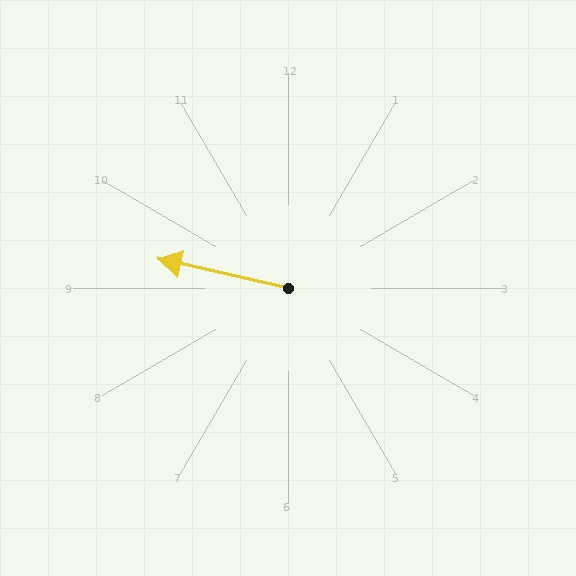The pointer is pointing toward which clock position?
Roughly 9 o'clock.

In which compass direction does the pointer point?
West.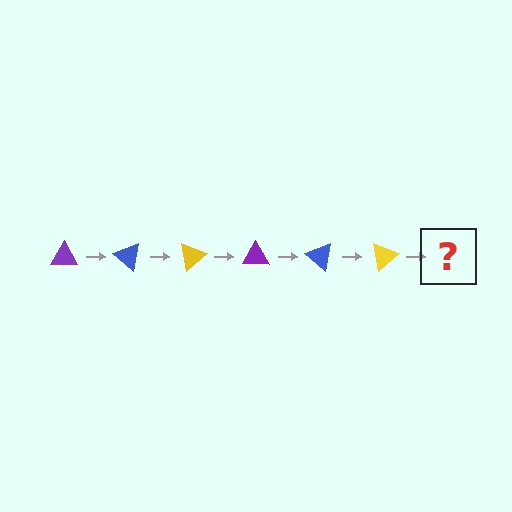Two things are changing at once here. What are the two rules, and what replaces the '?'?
The two rules are that it rotates 40 degrees each step and the color cycles through purple, blue, and yellow. The '?' should be a purple triangle, rotated 240 degrees from the start.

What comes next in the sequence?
The next element should be a purple triangle, rotated 240 degrees from the start.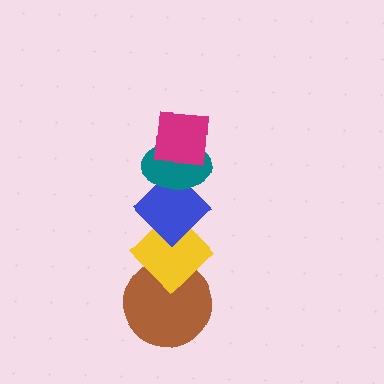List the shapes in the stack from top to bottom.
From top to bottom: the magenta square, the teal ellipse, the blue diamond, the yellow diamond, the brown circle.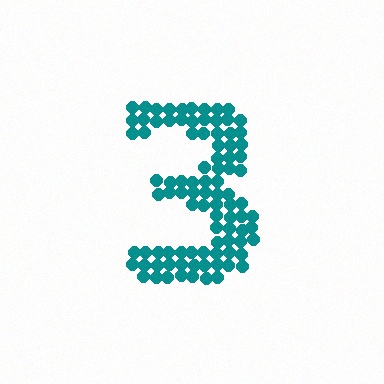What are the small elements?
The small elements are circles.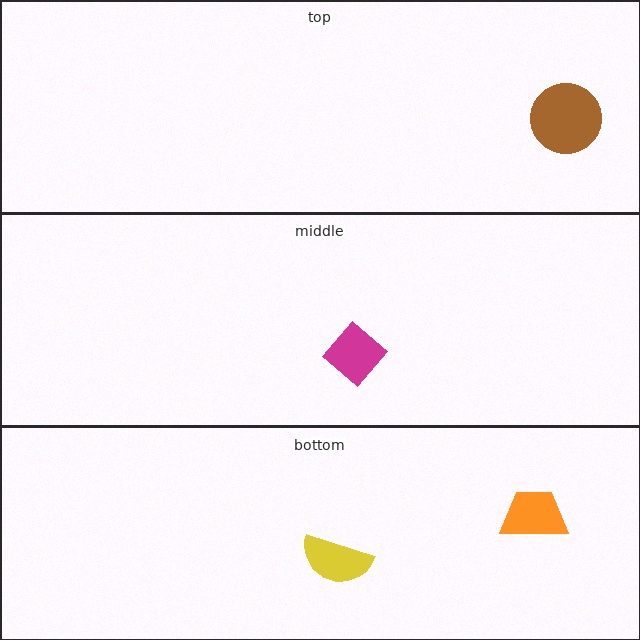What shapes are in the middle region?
The magenta diamond.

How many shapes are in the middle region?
1.